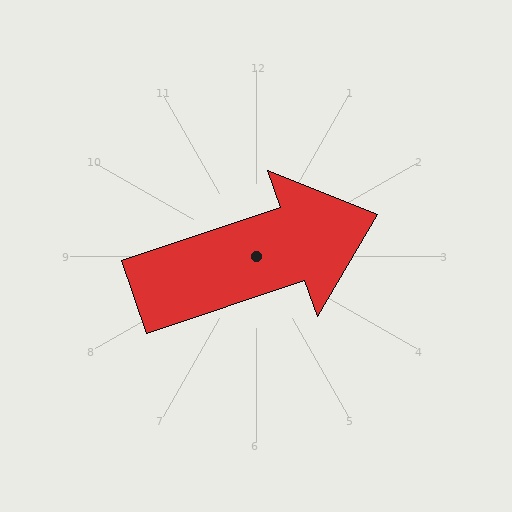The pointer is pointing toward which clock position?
Roughly 2 o'clock.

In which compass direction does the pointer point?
East.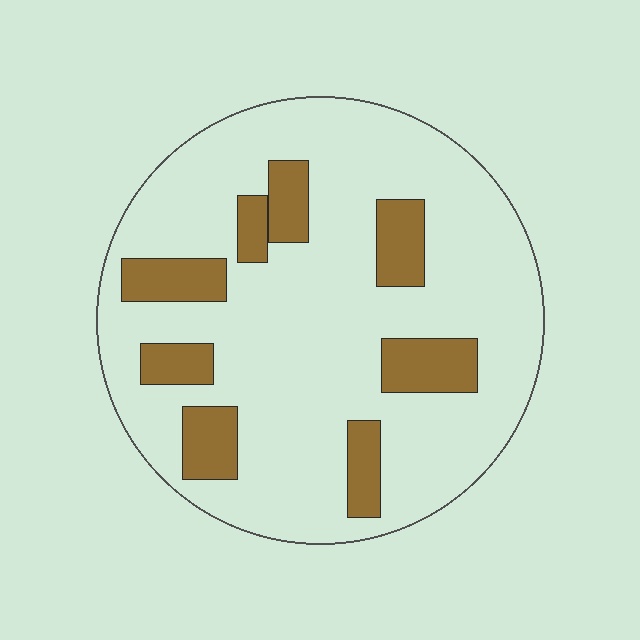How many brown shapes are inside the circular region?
8.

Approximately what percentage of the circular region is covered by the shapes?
Approximately 20%.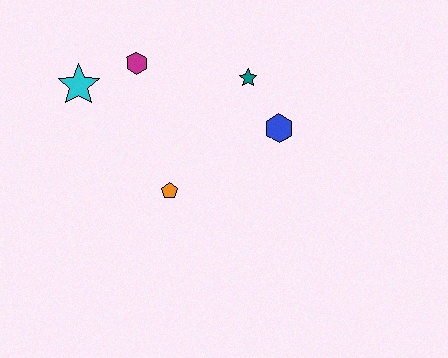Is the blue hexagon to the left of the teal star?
No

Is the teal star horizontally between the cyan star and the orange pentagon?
No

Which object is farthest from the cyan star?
The blue hexagon is farthest from the cyan star.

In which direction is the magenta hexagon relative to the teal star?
The magenta hexagon is to the left of the teal star.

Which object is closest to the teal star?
The blue hexagon is closest to the teal star.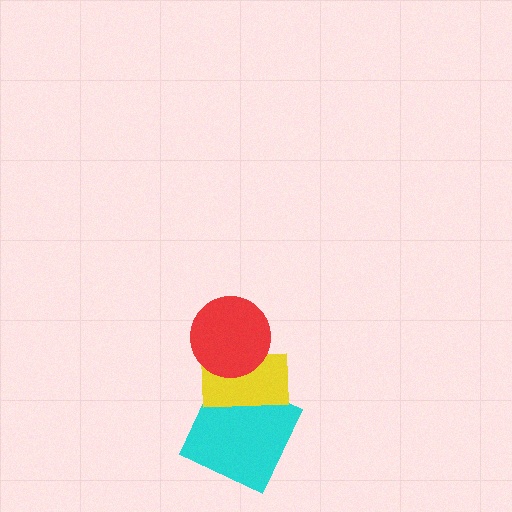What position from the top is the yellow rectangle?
The yellow rectangle is 2nd from the top.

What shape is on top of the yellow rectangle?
The red circle is on top of the yellow rectangle.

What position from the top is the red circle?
The red circle is 1st from the top.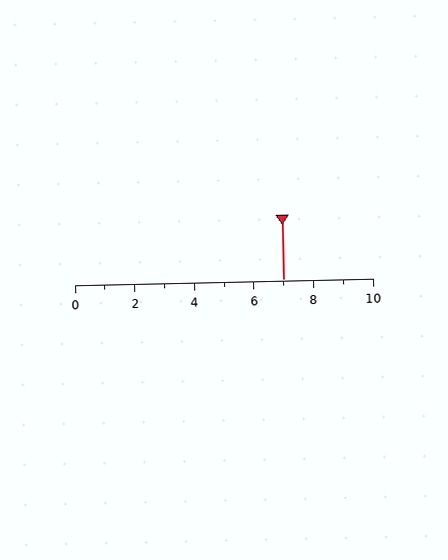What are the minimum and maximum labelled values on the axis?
The axis runs from 0 to 10.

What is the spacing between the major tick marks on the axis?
The major ticks are spaced 2 apart.